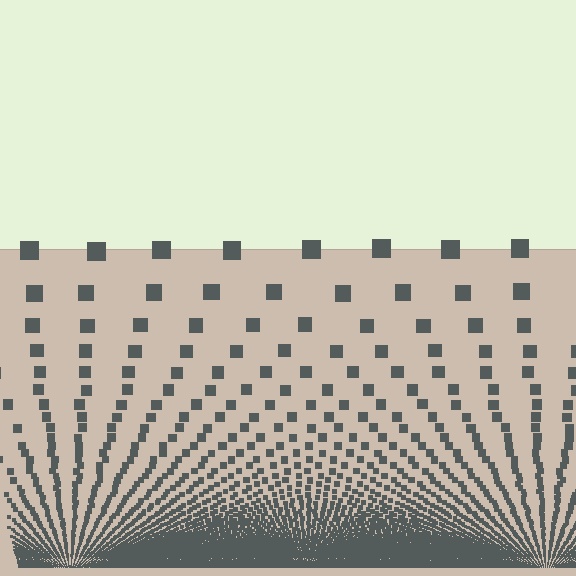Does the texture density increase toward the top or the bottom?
Density increases toward the bottom.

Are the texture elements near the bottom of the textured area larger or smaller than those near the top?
Smaller. The gradient is inverted — elements near the bottom are smaller and denser.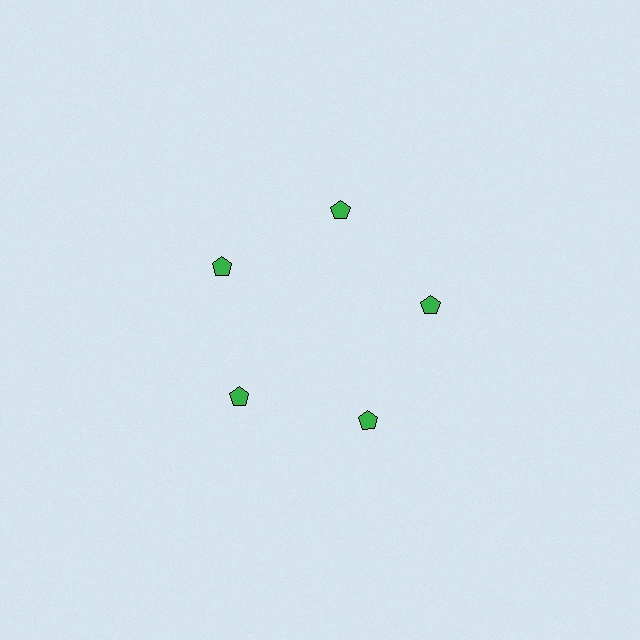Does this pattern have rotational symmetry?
Yes, this pattern has 5-fold rotational symmetry. It looks the same after rotating 72 degrees around the center.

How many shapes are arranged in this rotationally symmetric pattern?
There are 5 shapes, arranged in 5 groups of 1.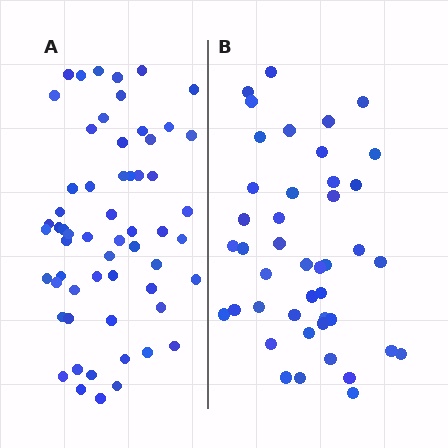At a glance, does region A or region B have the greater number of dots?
Region A (the left region) has more dots.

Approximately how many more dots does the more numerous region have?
Region A has approximately 15 more dots than region B.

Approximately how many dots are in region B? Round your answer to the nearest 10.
About 40 dots. (The exact count is 43, which rounds to 40.)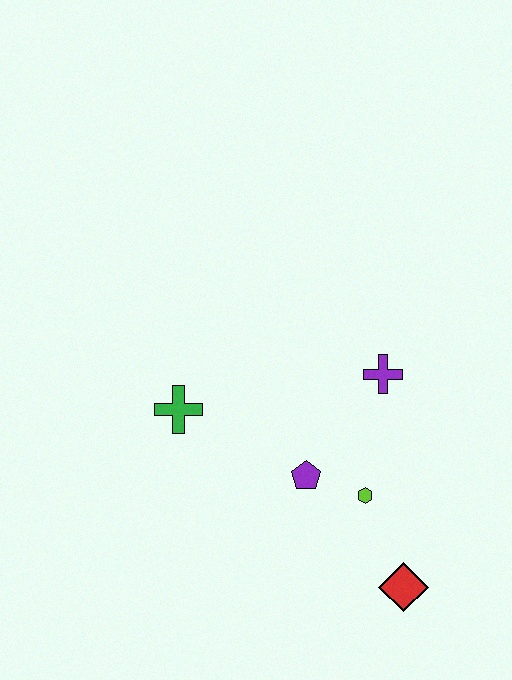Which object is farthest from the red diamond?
The green cross is farthest from the red diamond.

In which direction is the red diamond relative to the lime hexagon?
The red diamond is below the lime hexagon.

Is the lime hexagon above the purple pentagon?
No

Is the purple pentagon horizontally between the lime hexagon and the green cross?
Yes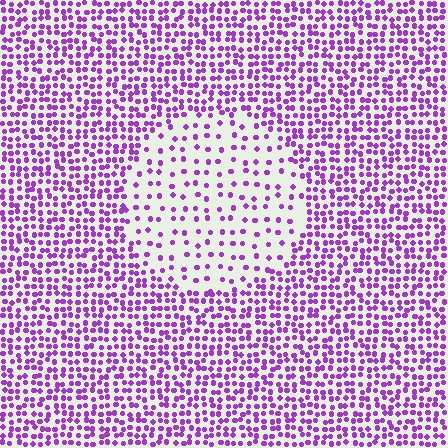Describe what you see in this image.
The image contains small purple elements arranged at two different densities. A circle-shaped region is visible where the elements are less densely packed than the surrounding area.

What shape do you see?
I see a circle.